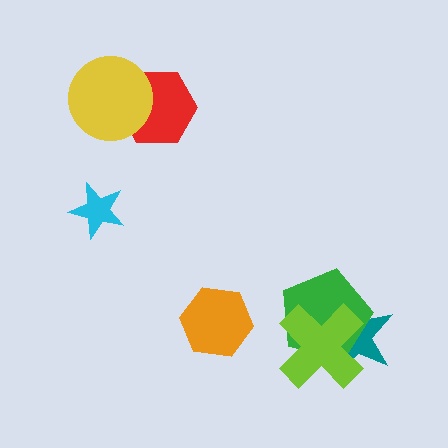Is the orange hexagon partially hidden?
No, no other shape covers it.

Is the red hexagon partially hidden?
Yes, it is partially covered by another shape.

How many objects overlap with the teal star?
2 objects overlap with the teal star.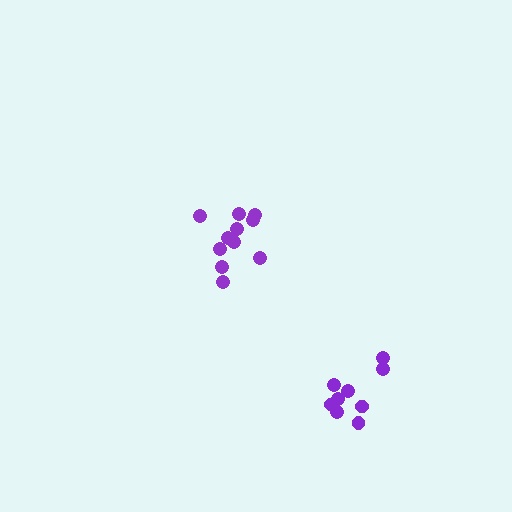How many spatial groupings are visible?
There are 2 spatial groupings.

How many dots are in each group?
Group 1: 11 dots, Group 2: 9 dots (20 total).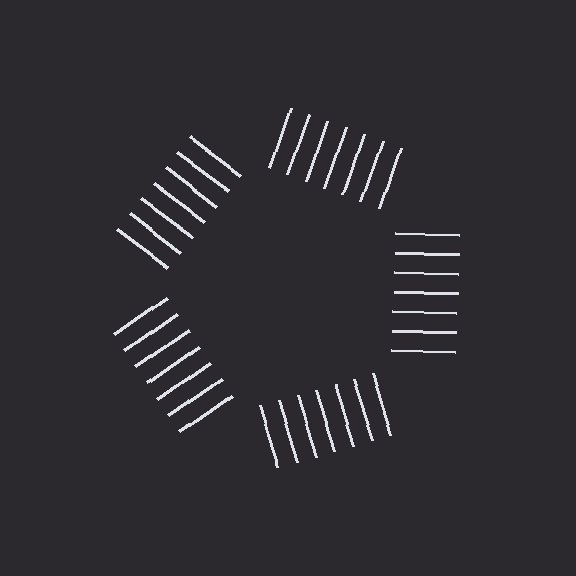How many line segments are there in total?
35 — 7 along each of the 5 edges.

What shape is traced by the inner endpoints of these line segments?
An illusory pentagon — the line segments terminate on its edges but no continuous stroke is drawn.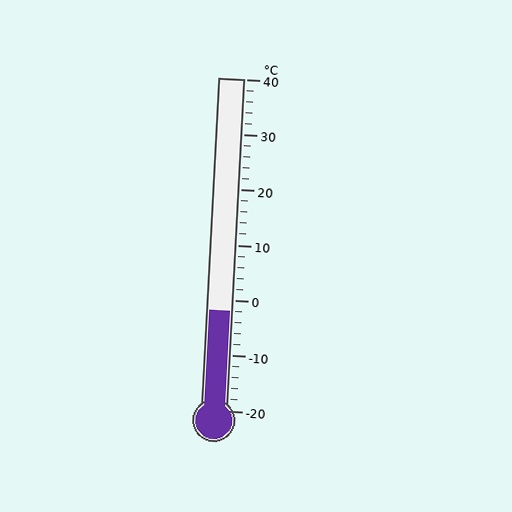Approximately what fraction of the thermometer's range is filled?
The thermometer is filled to approximately 30% of its range.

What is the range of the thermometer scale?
The thermometer scale ranges from -20°C to 40°C.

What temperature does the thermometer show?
The thermometer shows approximately -2°C.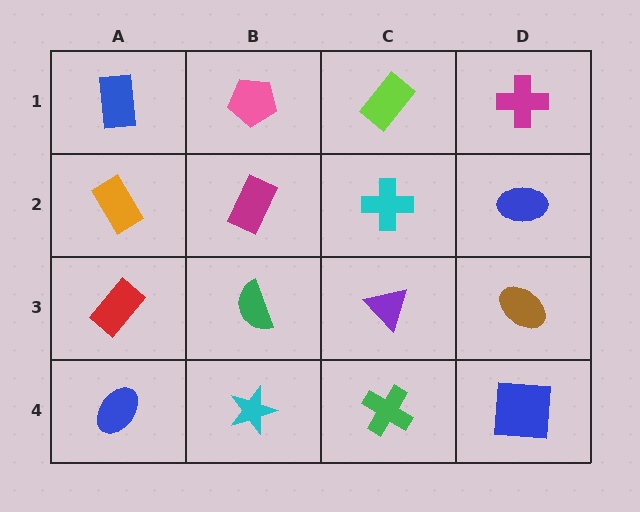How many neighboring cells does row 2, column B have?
4.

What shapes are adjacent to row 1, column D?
A blue ellipse (row 2, column D), a lime rectangle (row 1, column C).